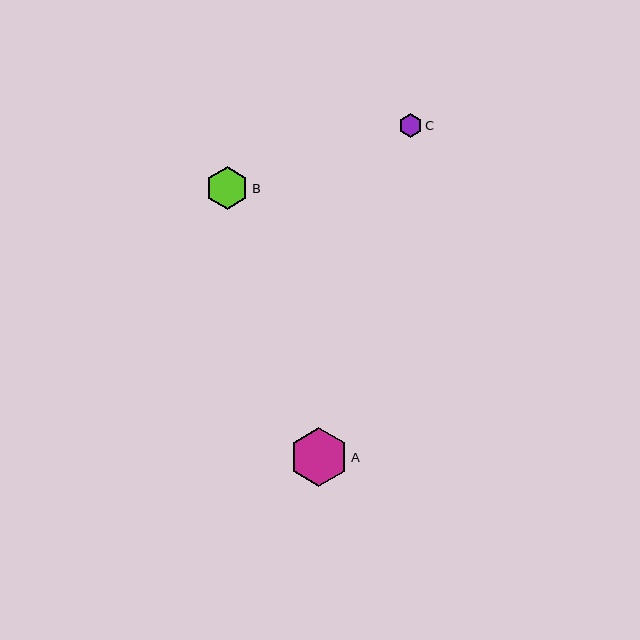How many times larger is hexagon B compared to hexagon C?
Hexagon B is approximately 1.8 times the size of hexagon C.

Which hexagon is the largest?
Hexagon A is the largest with a size of approximately 59 pixels.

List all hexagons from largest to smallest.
From largest to smallest: A, B, C.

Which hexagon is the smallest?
Hexagon C is the smallest with a size of approximately 23 pixels.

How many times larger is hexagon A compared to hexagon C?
Hexagon A is approximately 2.5 times the size of hexagon C.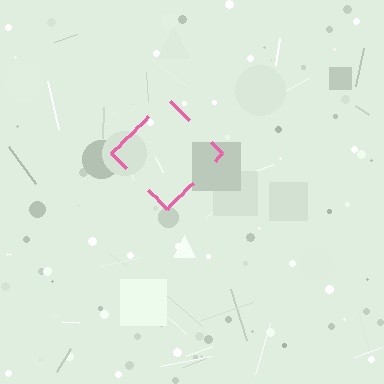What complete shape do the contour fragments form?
The contour fragments form a diamond.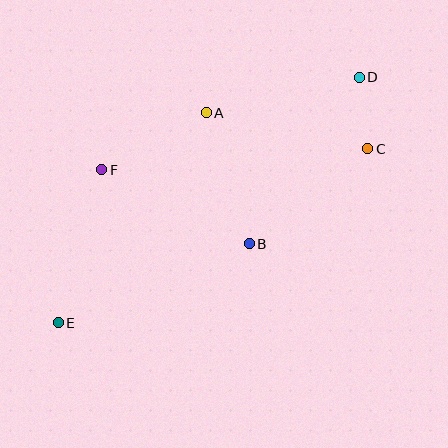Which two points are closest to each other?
Points C and D are closest to each other.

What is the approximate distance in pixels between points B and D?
The distance between B and D is approximately 199 pixels.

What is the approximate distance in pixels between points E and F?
The distance between E and F is approximately 159 pixels.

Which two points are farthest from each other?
Points D and E are farthest from each other.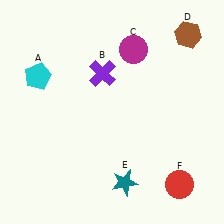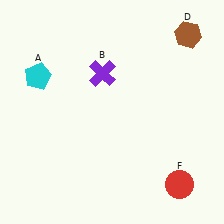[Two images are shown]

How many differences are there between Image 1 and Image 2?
There are 2 differences between the two images.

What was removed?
The magenta circle (C), the teal star (E) were removed in Image 2.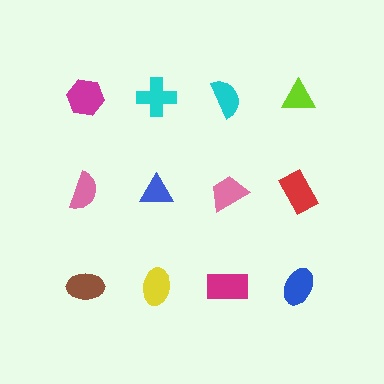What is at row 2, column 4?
A red rectangle.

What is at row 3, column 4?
A blue ellipse.